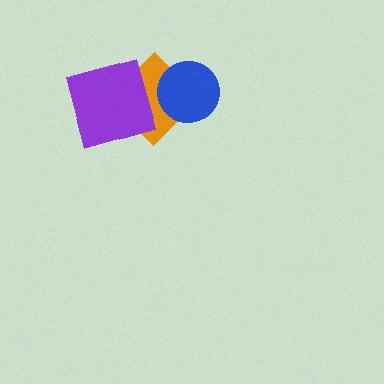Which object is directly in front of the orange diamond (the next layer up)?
The blue circle is directly in front of the orange diamond.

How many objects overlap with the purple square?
1 object overlaps with the purple square.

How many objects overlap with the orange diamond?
2 objects overlap with the orange diamond.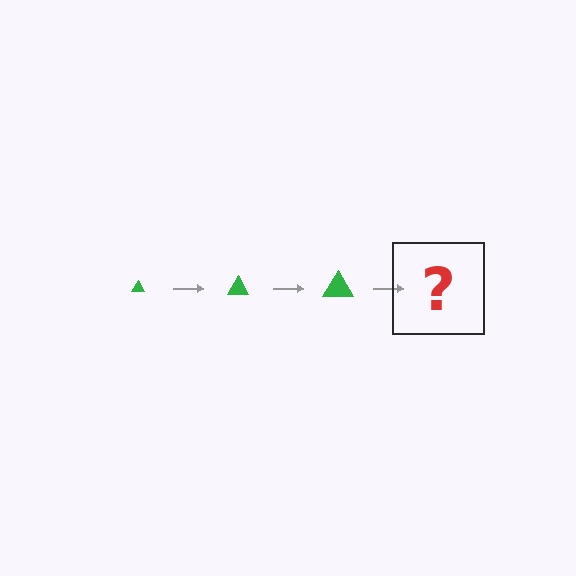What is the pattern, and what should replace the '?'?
The pattern is that the triangle gets progressively larger each step. The '?' should be a green triangle, larger than the previous one.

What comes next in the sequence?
The next element should be a green triangle, larger than the previous one.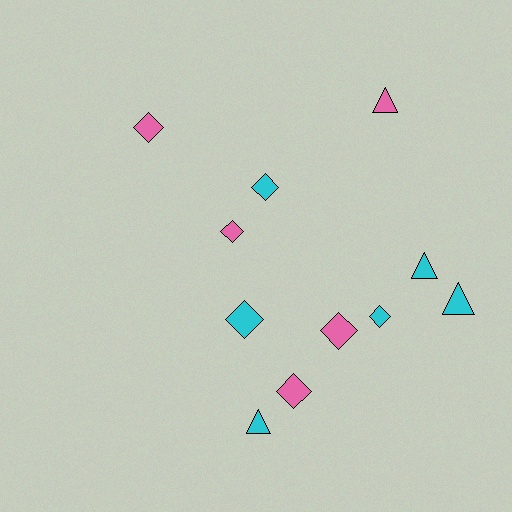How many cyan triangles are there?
There are 3 cyan triangles.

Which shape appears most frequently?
Diamond, with 7 objects.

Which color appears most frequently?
Cyan, with 6 objects.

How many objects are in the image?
There are 11 objects.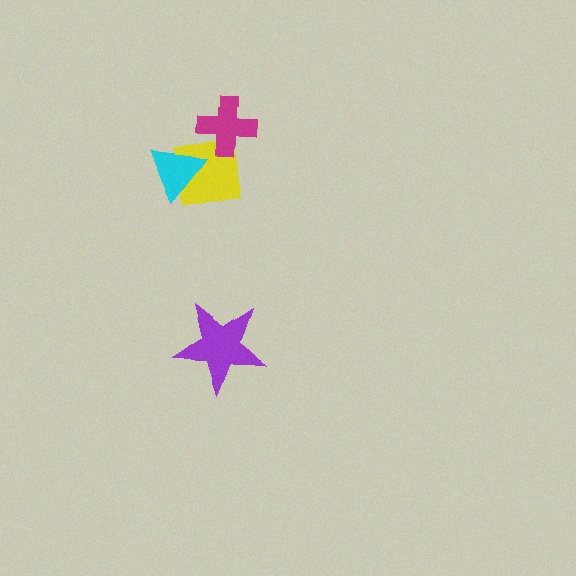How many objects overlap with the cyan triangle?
1 object overlaps with the cyan triangle.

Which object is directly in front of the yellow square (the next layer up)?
The cyan triangle is directly in front of the yellow square.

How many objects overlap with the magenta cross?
1 object overlaps with the magenta cross.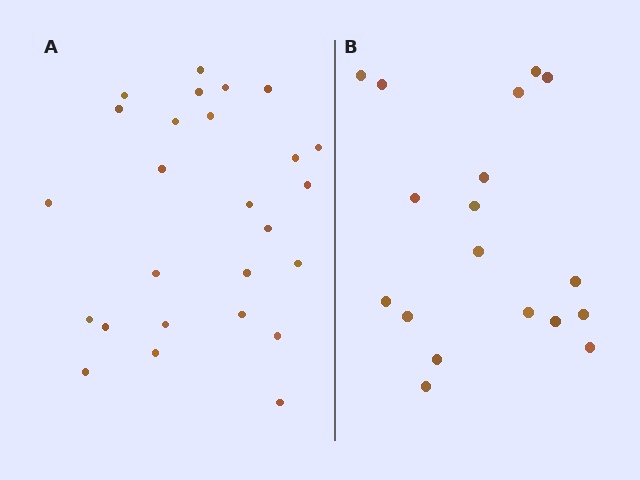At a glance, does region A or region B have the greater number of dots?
Region A (the left region) has more dots.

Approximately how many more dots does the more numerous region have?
Region A has roughly 8 or so more dots than region B.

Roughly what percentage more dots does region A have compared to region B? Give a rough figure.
About 45% more.